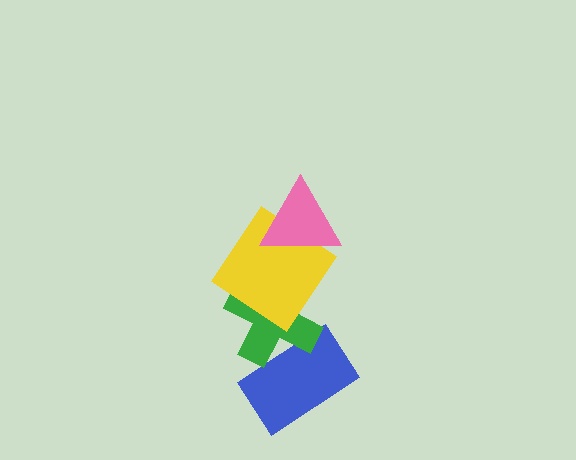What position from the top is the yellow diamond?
The yellow diamond is 2nd from the top.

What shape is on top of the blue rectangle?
The green cross is on top of the blue rectangle.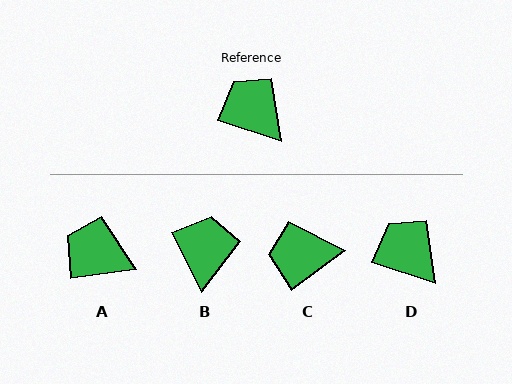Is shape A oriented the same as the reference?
No, it is off by about 25 degrees.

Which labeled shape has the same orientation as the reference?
D.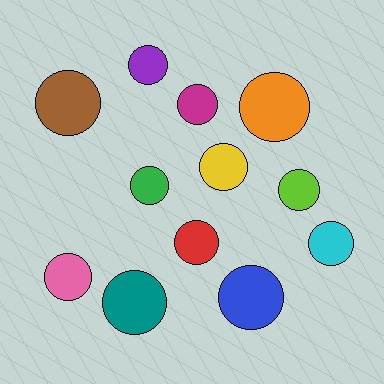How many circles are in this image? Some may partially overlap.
There are 12 circles.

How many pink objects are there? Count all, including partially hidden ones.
There is 1 pink object.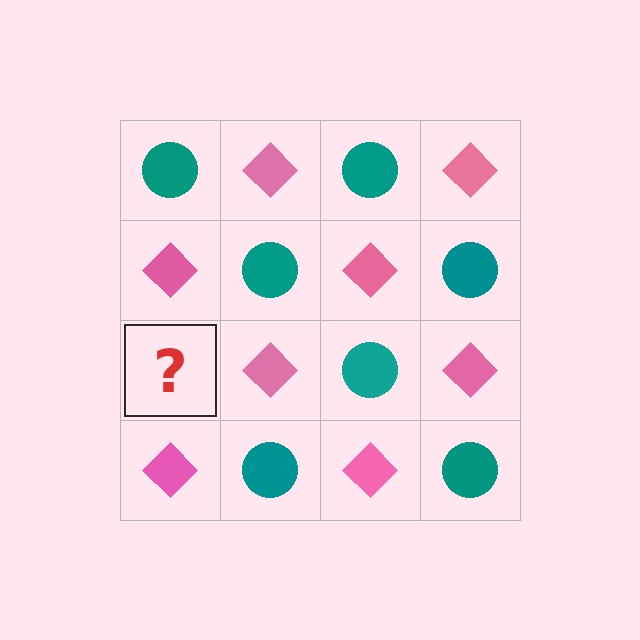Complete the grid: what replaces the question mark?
The question mark should be replaced with a teal circle.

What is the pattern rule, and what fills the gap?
The rule is that it alternates teal circle and pink diamond in a checkerboard pattern. The gap should be filled with a teal circle.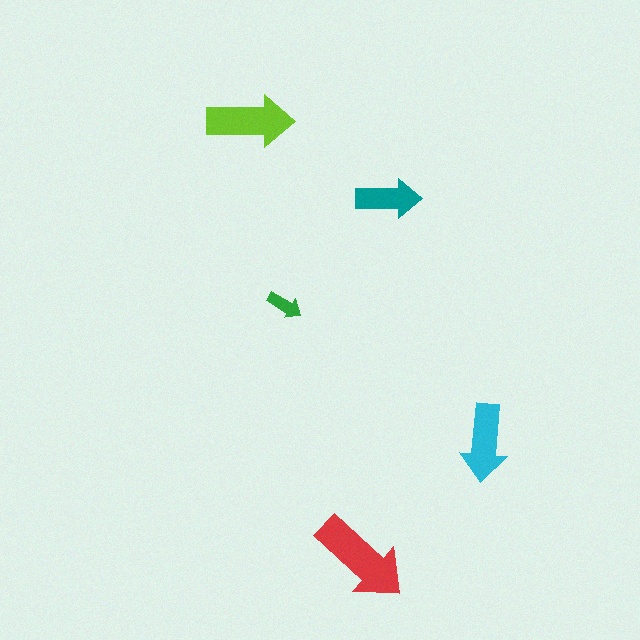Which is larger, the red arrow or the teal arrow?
The red one.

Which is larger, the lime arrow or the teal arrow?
The lime one.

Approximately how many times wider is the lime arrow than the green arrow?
About 2.5 times wider.